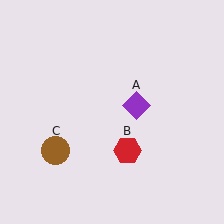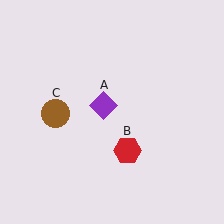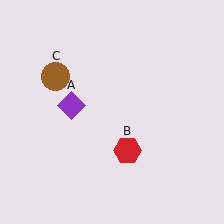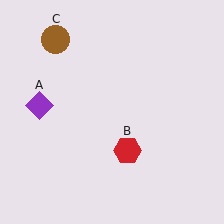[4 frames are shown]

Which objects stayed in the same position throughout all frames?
Red hexagon (object B) remained stationary.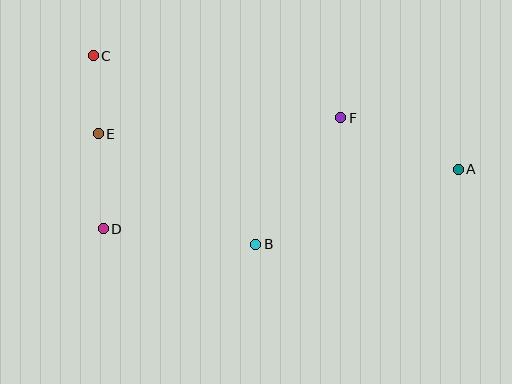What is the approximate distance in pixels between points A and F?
The distance between A and F is approximately 128 pixels.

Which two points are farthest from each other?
Points A and C are farthest from each other.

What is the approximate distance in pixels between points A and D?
The distance between A and D is approximately 360 pixels.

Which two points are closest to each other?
Points C and E are closest to each other.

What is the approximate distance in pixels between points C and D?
The distance between C and D is approximately 174 pixels.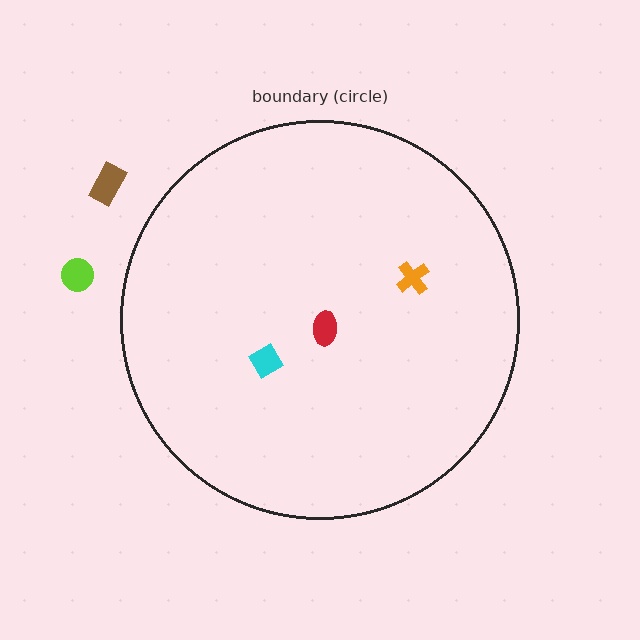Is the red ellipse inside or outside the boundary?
Inside.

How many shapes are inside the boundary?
3 inside, 2 outside.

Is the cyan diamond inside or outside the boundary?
Inside.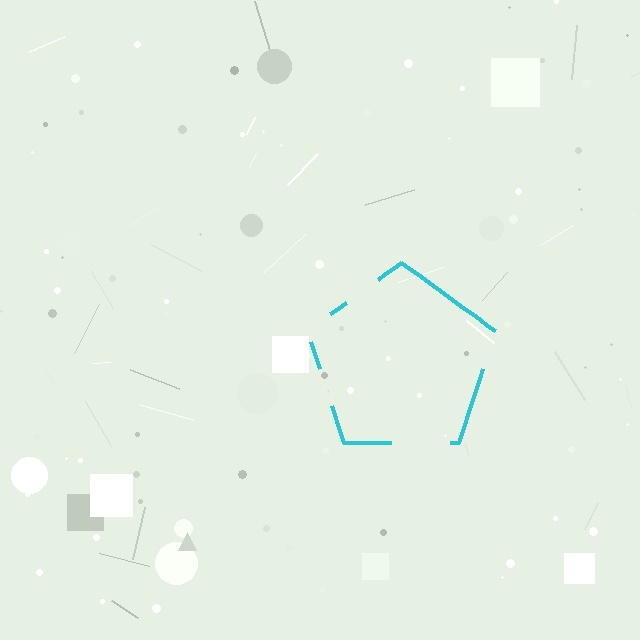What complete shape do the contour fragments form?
The contour fragments form a pentagon.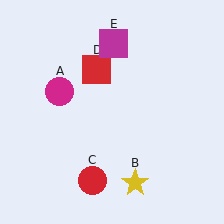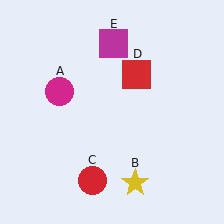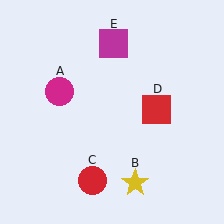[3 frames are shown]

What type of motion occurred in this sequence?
The red square (object D) rotated clockwise around the center of the scene.